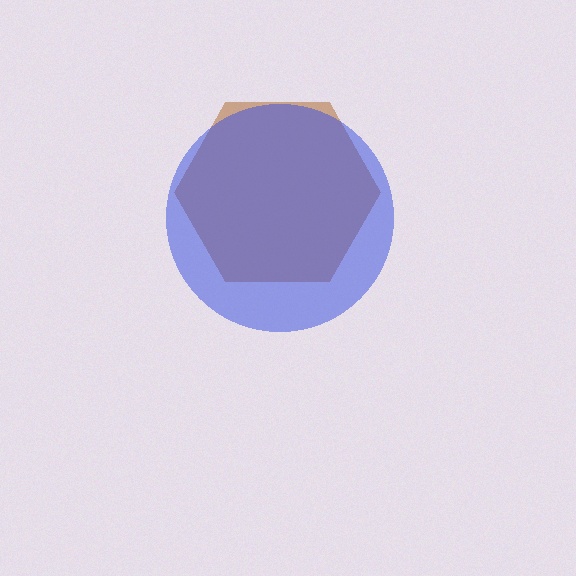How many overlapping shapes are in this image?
There are 2 overlapping shapes in the image.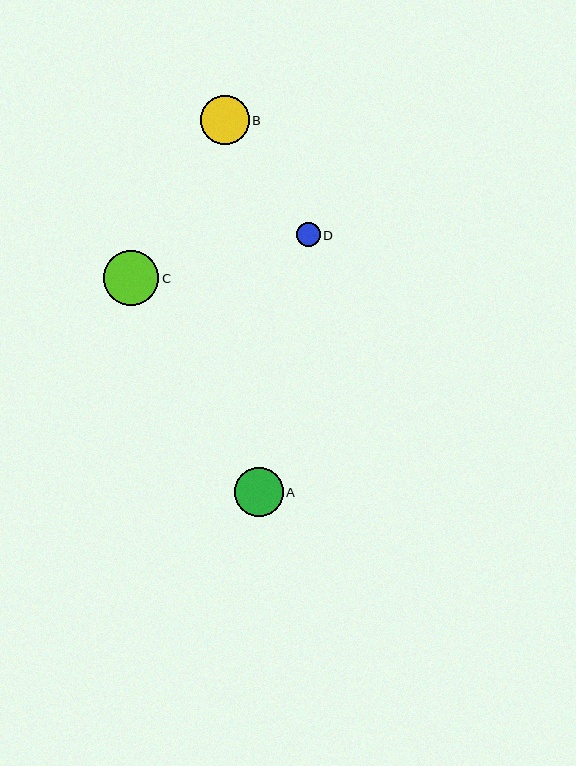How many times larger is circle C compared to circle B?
Circle C is approximately 1.1 times the size of circle B.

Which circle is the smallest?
Circle D is the smallest with a size of approximately 24 pixels.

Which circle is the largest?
Circle C is the largest with a size of approximately 55 pixels.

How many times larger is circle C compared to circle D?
Circle C is approximately 2.3 times the size of circle D.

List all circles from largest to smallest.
From largest to smallest: C, A, B, D.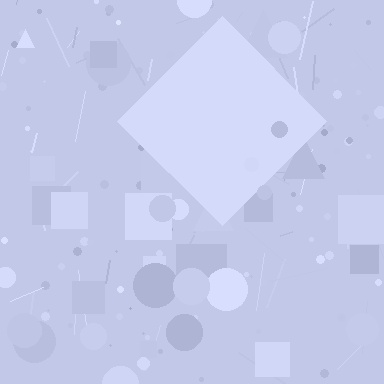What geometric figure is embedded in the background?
A diamond is embedded in the background.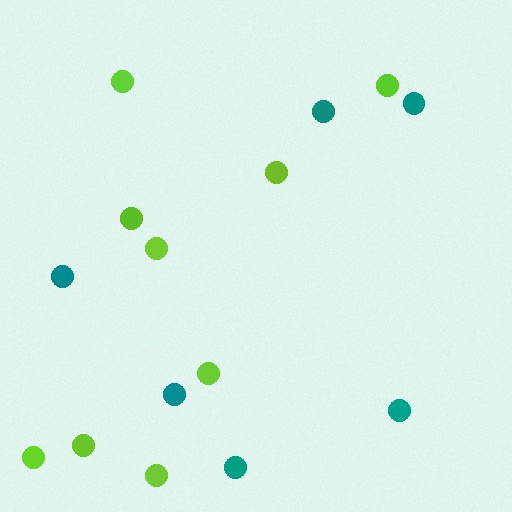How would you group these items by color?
There are 2 groups: one group of teal circles (6) and one group of lime circles (9).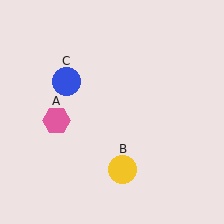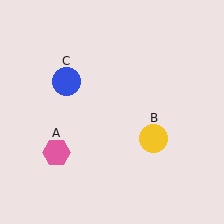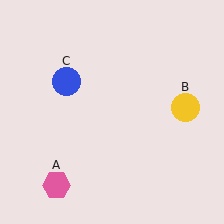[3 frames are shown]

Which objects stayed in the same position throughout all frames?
Blue circle (object C) remained stationary.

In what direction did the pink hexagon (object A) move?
The pink hexagon (object A) moved down.